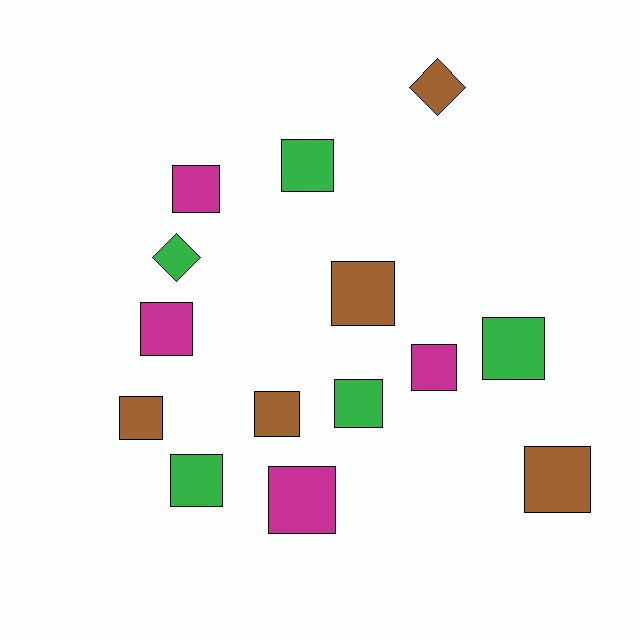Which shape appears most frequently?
Square, with 12 objects.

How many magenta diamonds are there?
There are no magenta diamonds.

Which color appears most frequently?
Green, with 5 objects.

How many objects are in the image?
There are 14 objects.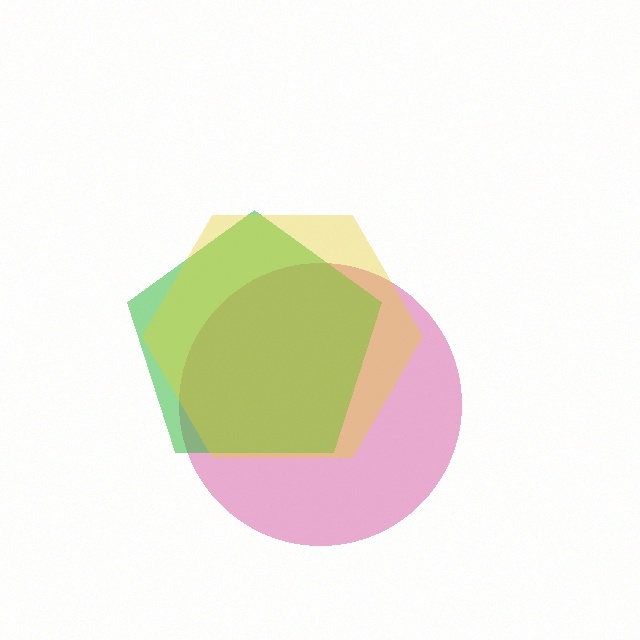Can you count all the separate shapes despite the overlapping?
Yes, there are 3 separate shapes.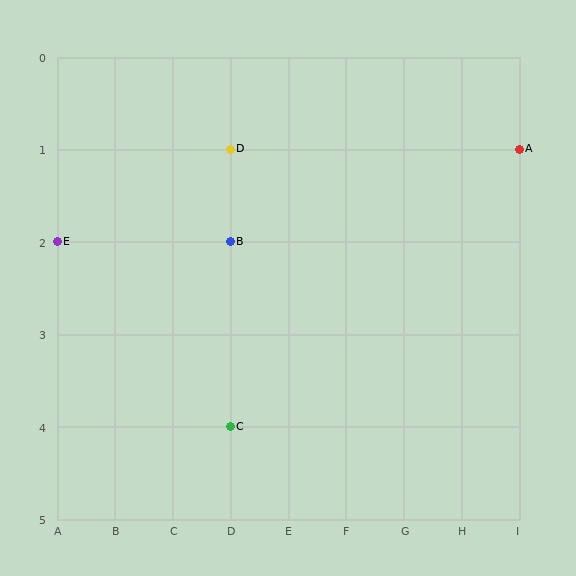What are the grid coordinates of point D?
Point D is at grid coordinates (D, 1).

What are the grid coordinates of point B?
Point B is at grid coordinates (D, 2).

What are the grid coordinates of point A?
Point A is at grid coordinates (I, 1).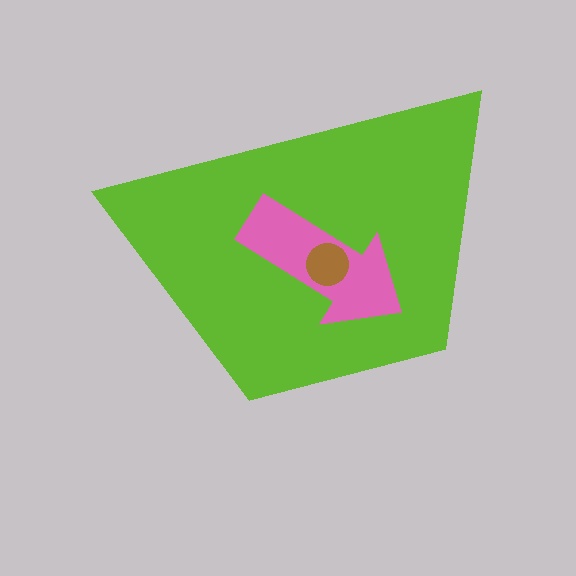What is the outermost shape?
The lime trapezoid.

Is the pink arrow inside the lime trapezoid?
Yes.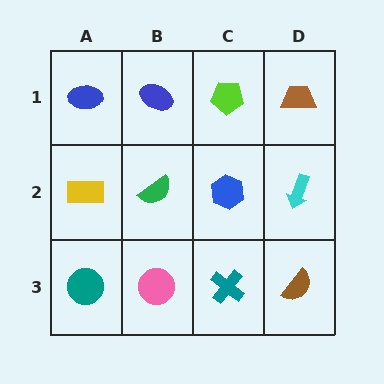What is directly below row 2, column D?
A brown semicircle.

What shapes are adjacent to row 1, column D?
A cyan arrow (row 2, column D), a lime pentagon (row 1, column C).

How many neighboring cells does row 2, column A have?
3.